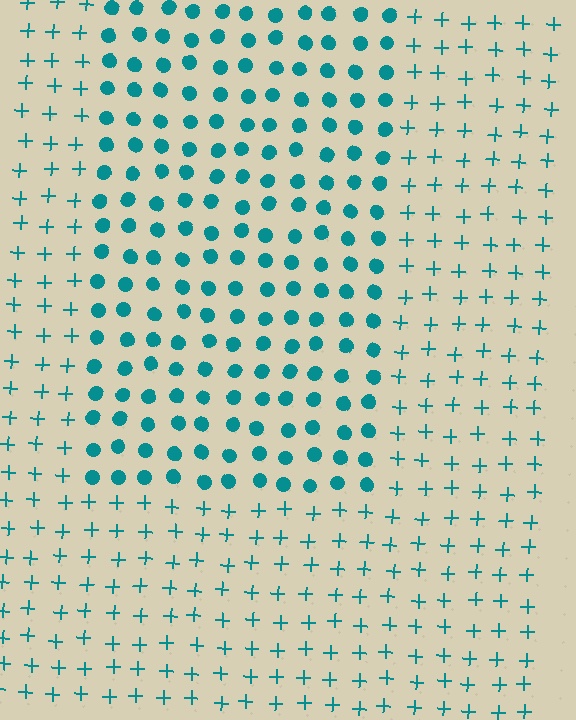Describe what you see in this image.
The image is filled with small teal elements arranged in a uniform grid. A rectangle-shaped region contains circles, while the surrounding area contains plus signs. The boundary is defined purely by the change in element shape.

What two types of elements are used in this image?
The image uses circles inside the rectangle region and plus signs outside it.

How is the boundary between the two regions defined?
The boundary is defined by a change in element shape: circles inside vs. plus signs outside. All elements share the same color and spacing.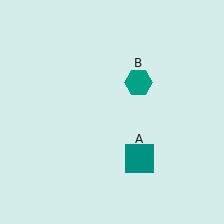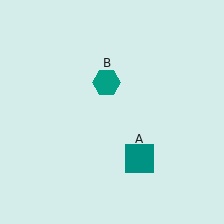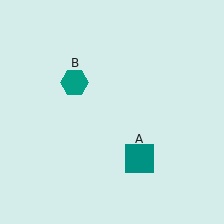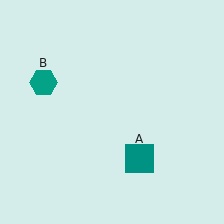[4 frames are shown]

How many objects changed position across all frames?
1 object changed position: teal hexagon (object B).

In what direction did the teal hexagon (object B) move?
The teal hexagon (object B) moved left.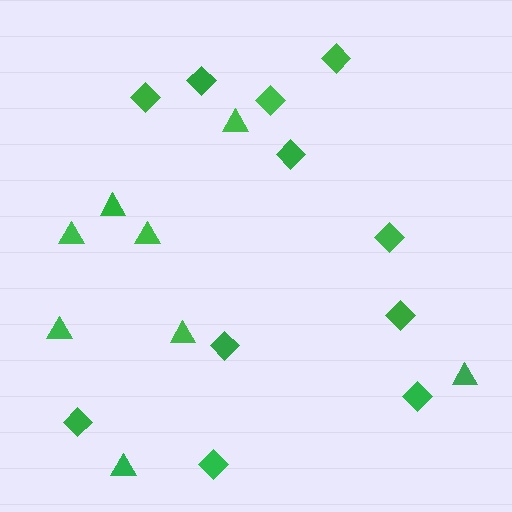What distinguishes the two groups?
There are 2 groups: one group of triangles (8) and one group of diamonds (11).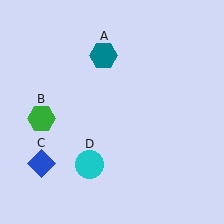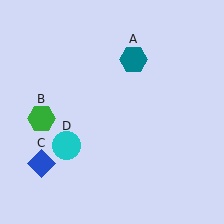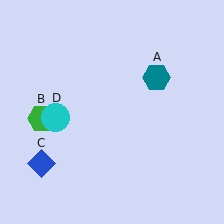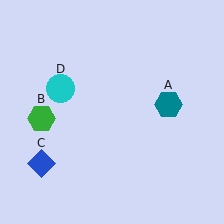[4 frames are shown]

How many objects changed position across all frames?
2 objects changed position: teal hexagon (object A), cyan circle (object D).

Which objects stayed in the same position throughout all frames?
Green hexagon (object B) and blue diamond (object C) remained stationary.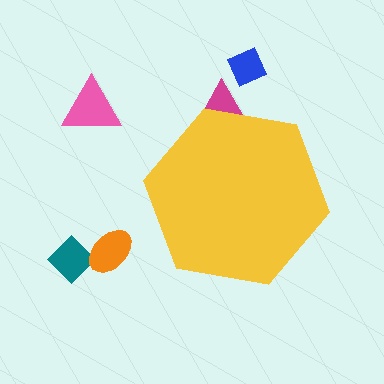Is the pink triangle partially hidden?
No, the pink triangle is fully visible.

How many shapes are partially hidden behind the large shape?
1 shape is partially hidden.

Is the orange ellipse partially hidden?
No, the orange ellipse is fully visible.